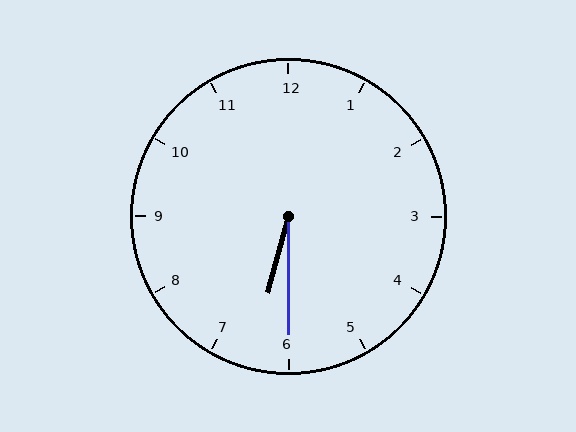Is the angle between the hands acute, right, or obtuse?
It is acute.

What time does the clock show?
6:30.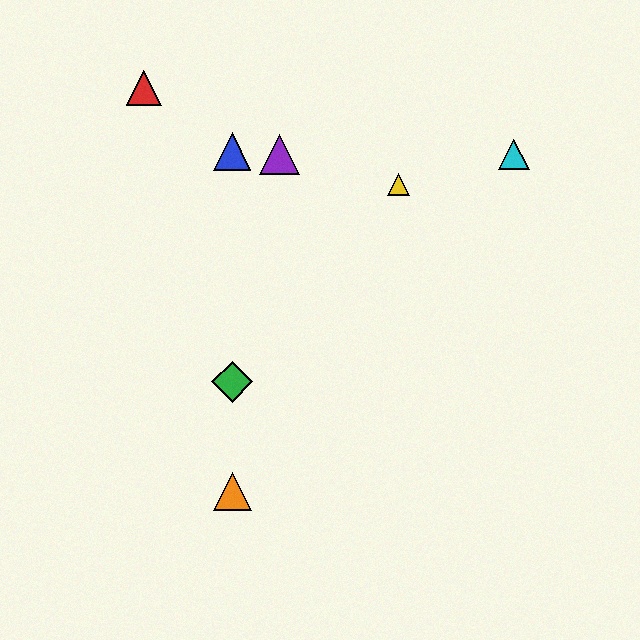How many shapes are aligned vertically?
3 shapes (the blue triangle, the green diamond, the orange triangle) are aligned vertically.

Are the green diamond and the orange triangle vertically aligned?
Yes, both are at x≈232.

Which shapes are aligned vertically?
The blue triangle, the green diamond, the orange triangle are aligned vertically.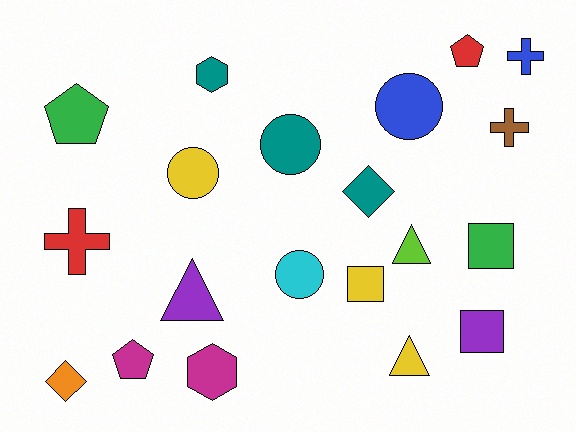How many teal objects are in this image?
There are 3 teal objects.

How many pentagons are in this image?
There are 3 pentagons.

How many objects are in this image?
There are 20 objects.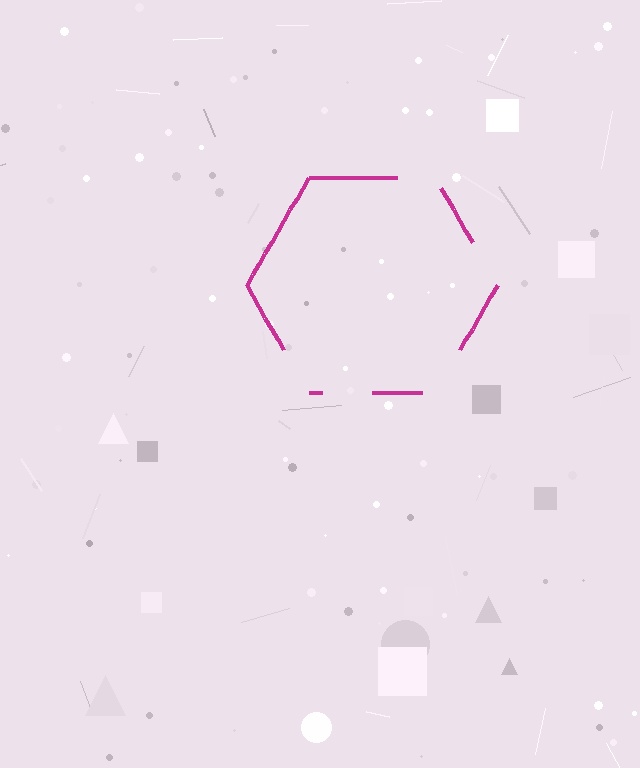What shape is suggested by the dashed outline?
The dashed outline suggests a hexagon.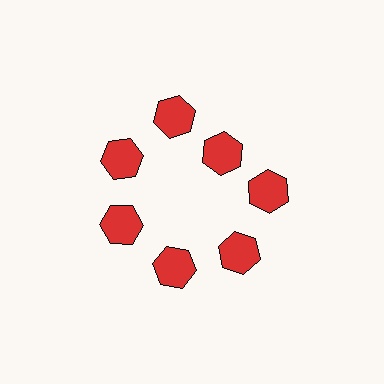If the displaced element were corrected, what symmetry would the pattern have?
It would have 7-fold rotational symmetry — the pattern would map onto itself every 51 degrees.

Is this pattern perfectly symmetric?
No. The 7 red hexagons are arranged in a ring, but one element near the 1 o'clock position is pulled inward toward the center, breaking the 7-fold rotational symmetry.